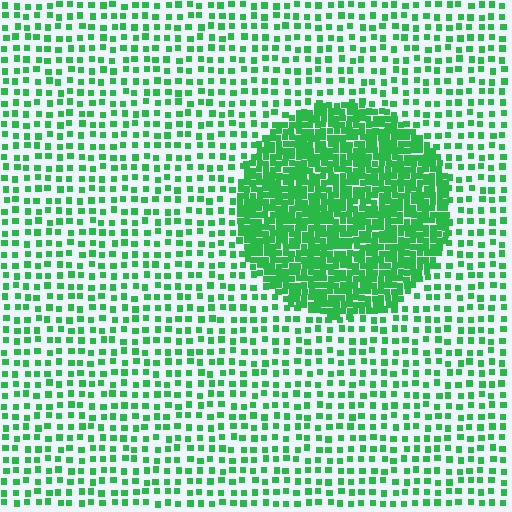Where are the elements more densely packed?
The elements are more densely packed inside the circle boundary.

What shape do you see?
I see a circle.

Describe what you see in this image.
The image contains small green elements arranged at two different densities. A circle-shaped region is visible where the elements are more densely packed than the surrounding area.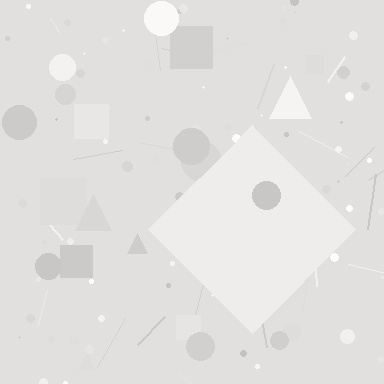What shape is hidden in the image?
A diamond is hidden in the image.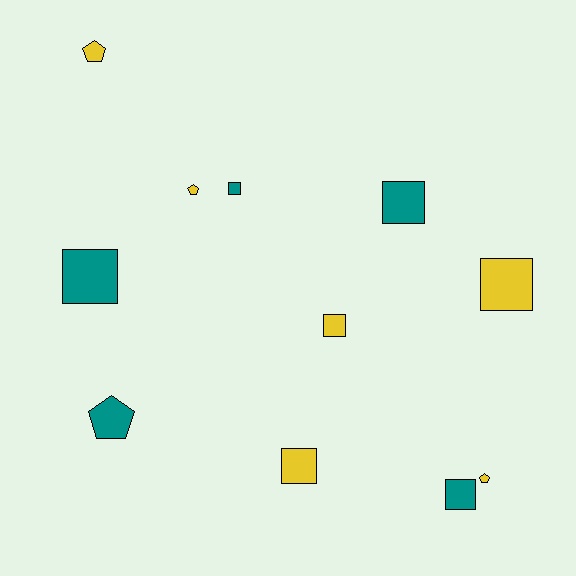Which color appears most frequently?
Yellow, with 6 objects.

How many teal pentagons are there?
There is 1 teal pentagon.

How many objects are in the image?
There are 11 objects.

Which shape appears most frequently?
Square, with 7 objects.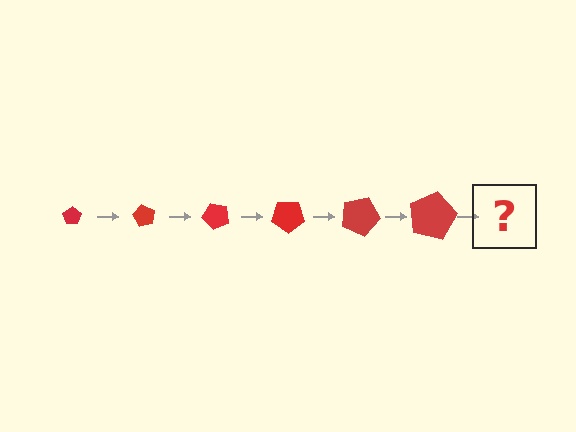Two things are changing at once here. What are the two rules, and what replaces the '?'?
The two rules are that the pentagon grows larger each step and it rotates 60 degrees each step. The '?' should be a pentagon, larger than the previous one and rotated 360 degrees from the start.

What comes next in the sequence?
The next element should be a pentagon, larger than the previous one and rotated 360 degrees from the start.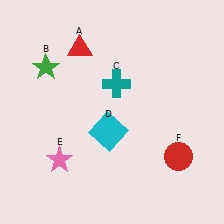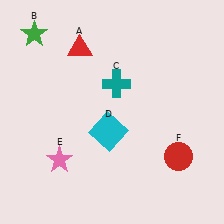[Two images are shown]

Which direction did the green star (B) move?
The green star (B) moved up.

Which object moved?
The green star (B) moved up.